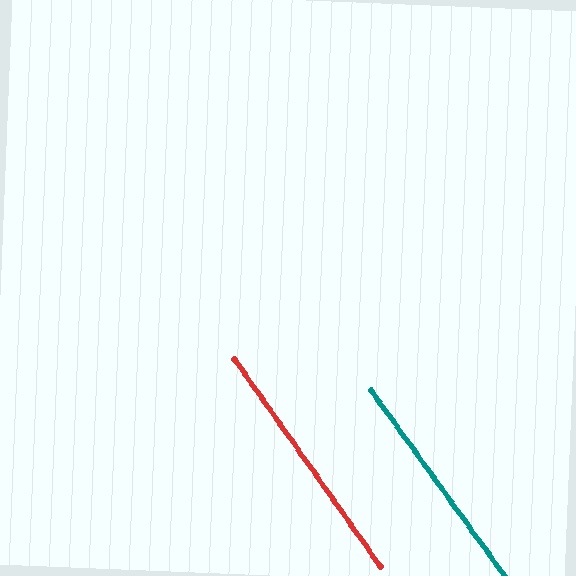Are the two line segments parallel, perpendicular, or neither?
Parallel — their directions differ by only 0.8°.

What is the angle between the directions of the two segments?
Approximately 1 degree.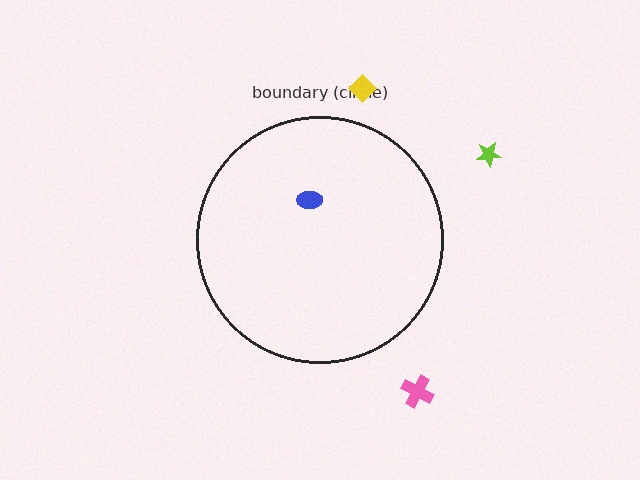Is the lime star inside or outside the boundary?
Outside.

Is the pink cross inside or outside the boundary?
Outside.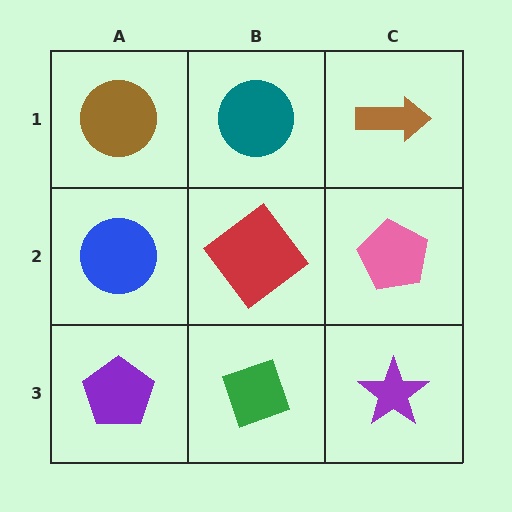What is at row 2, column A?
A blue circle.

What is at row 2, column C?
A pink pentagon.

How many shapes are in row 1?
3 shapes.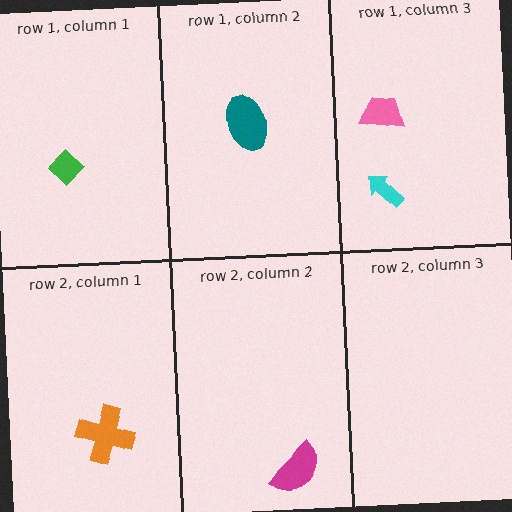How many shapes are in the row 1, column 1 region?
1.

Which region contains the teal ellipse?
The row 1, column 2 region.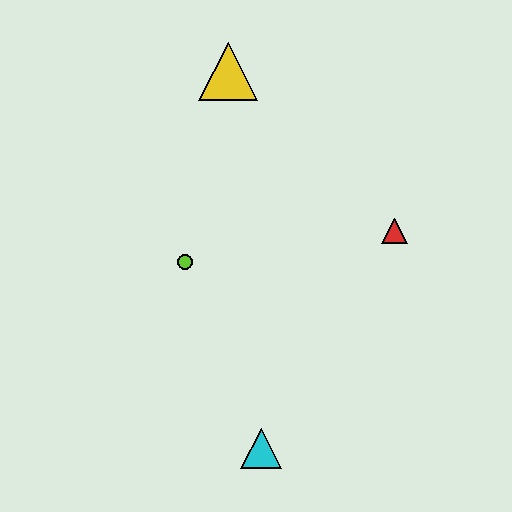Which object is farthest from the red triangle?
The cyan triangle is farthest from the red triangle.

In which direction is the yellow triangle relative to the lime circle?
The yellow triangle is above the lime circle.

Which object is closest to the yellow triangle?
The lime circle is closest to the yellow triangle.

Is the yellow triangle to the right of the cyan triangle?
No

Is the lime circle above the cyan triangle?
Yes